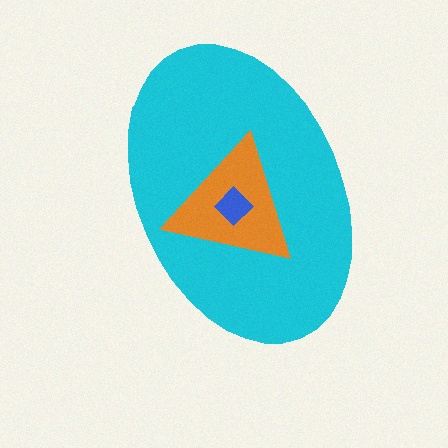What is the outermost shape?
The cyan ellipse.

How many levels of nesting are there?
3.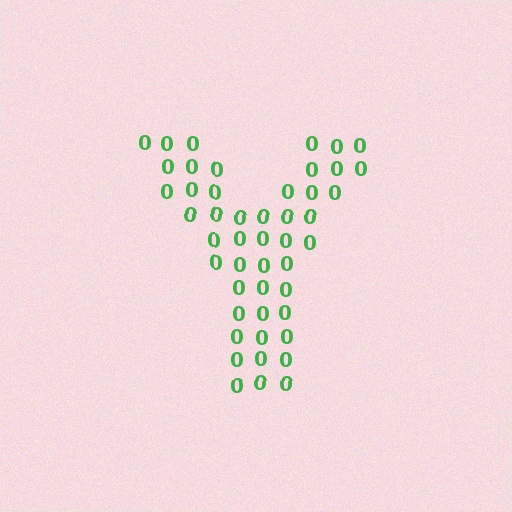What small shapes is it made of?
It is made of small digit 0's.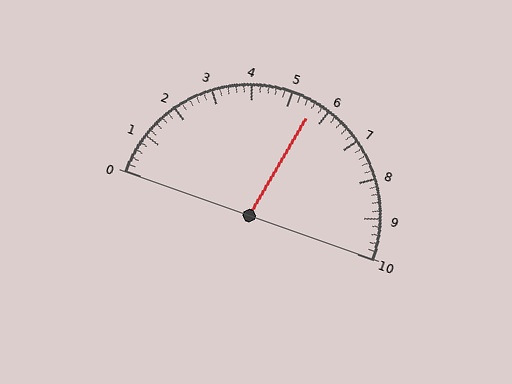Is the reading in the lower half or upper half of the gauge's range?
The reading is in the upper half of the range (0 to 10).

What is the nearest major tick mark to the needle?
The nearest major tick mark is 6.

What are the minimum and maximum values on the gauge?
The gauge ranges from 0 to 10.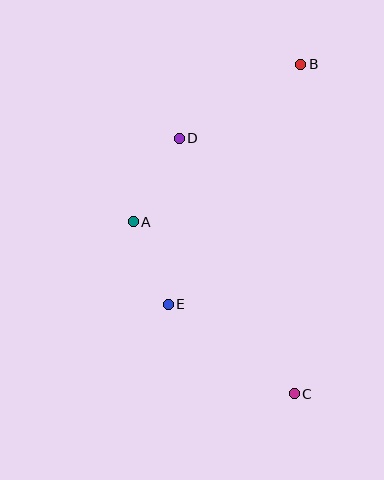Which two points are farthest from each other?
Points B and C are farthest from each other.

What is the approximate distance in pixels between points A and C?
The distance between A and C is approximately 236 pixels.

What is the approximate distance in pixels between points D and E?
The distance between D and E is approximately 166 pixels.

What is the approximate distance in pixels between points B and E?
The distance between B and E is approximately 274 pixels.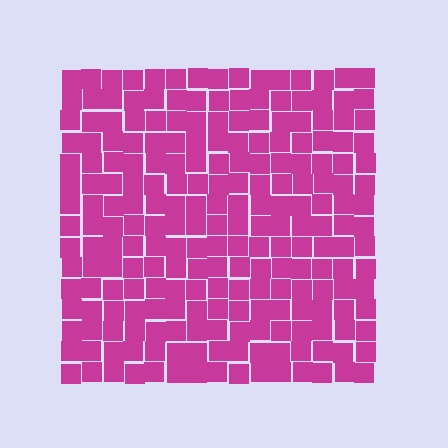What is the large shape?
The large shape is a square.